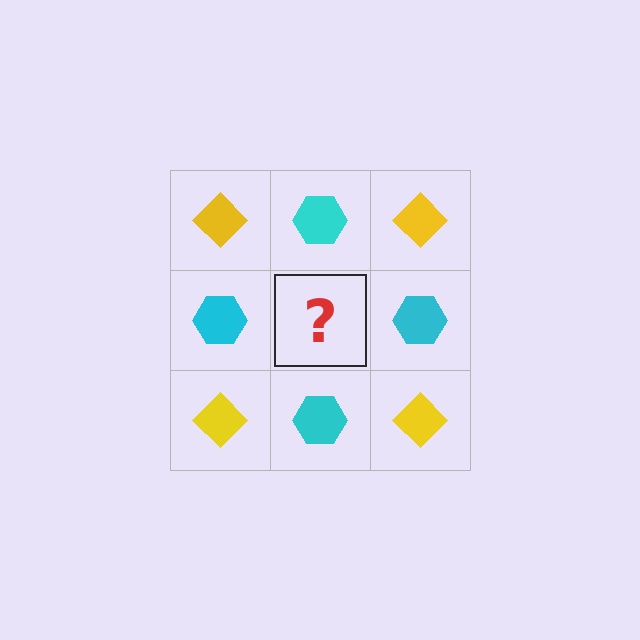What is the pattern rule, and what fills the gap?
The rule is that it alternates yellow diamond and cyan hexagon in a checkerboard pattern. The gap should be filled with a yellow diamond.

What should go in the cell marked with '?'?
The missing cell should contain a yellow diamond.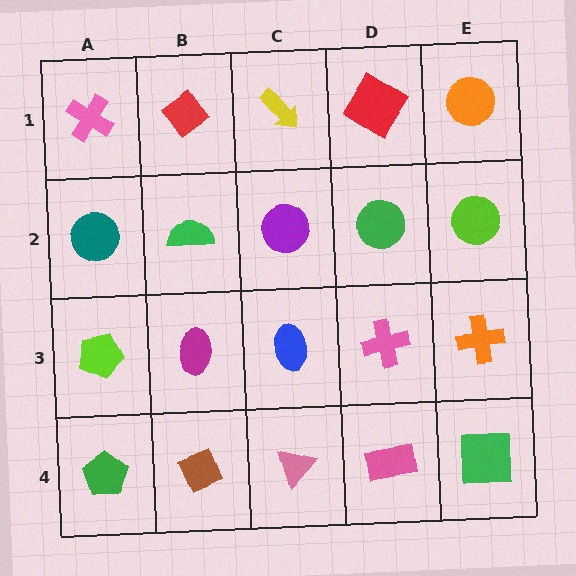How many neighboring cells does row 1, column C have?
3.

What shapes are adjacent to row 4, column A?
A lime pentagon (row 3, column A), a brown diamond (row 4, column B).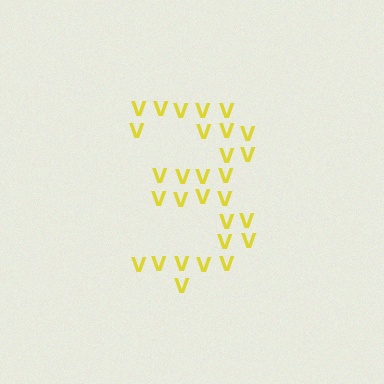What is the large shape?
The large shape is the digit 3.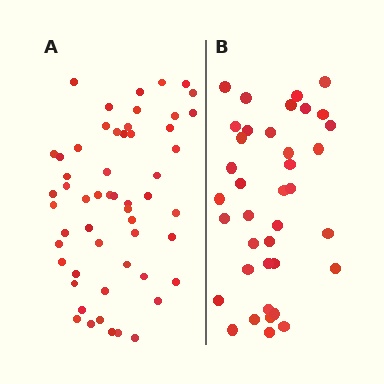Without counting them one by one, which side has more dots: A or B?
Region A (the left region) has more dots.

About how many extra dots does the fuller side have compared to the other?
Region A has approximately 15 more dots than region B.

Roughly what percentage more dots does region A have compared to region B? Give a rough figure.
About 45% more.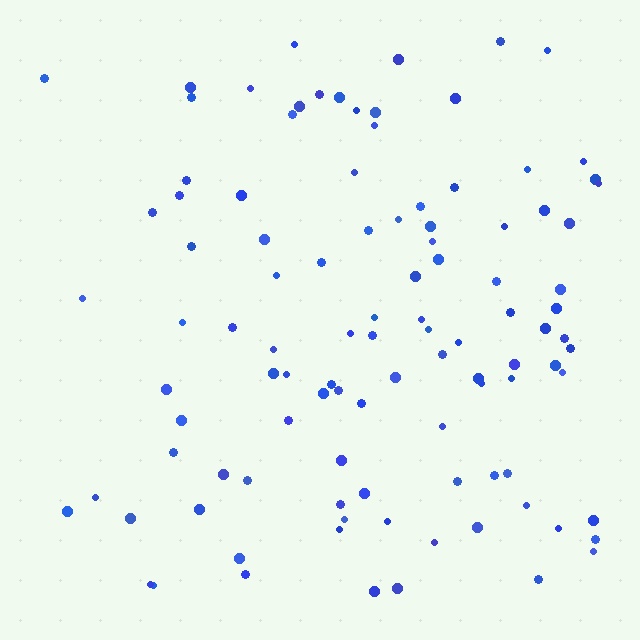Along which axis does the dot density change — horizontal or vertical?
Horizontal.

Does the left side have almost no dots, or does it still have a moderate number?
Still a moderate number, just noticeably fewer than the right.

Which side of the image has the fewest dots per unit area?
The left.